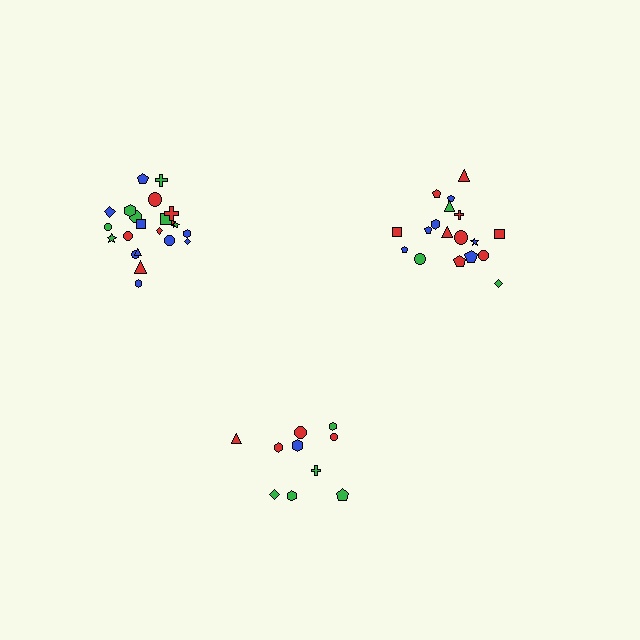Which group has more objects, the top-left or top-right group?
The top-left group.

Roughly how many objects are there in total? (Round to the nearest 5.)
Roughly 50 objects in total.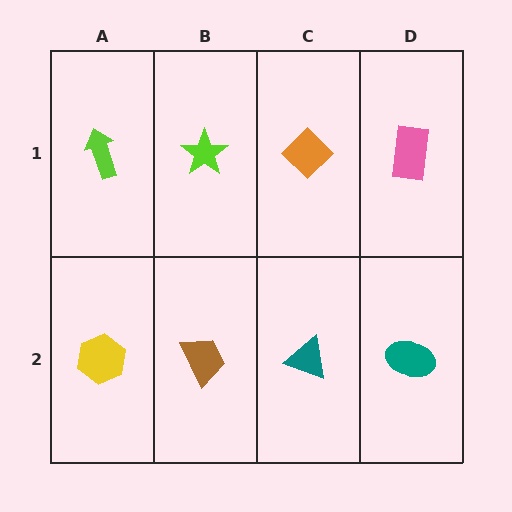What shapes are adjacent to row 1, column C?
A teal triangle (row 2, column C), a lime star (row 1, column B), a pink rectangle (row 1, column D).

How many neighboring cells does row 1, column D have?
2.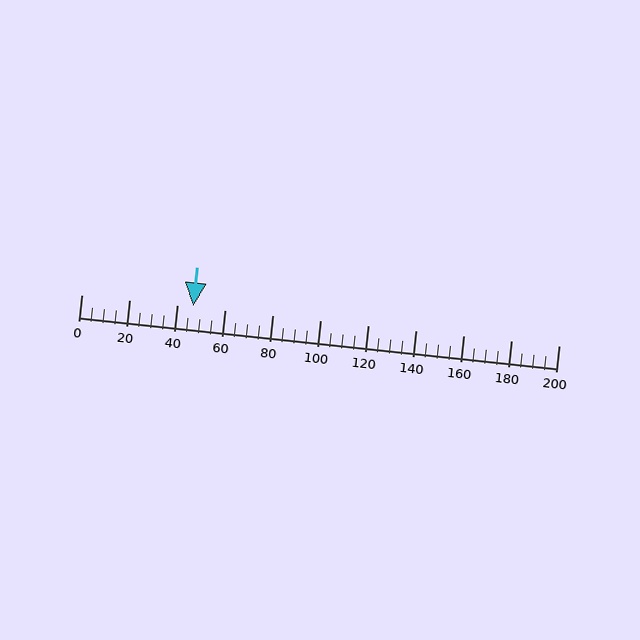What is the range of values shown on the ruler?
The ruler shows values from 0 to 200.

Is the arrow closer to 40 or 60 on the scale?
The arrow is closer to 40.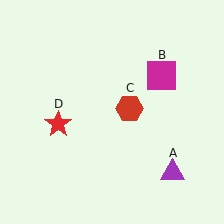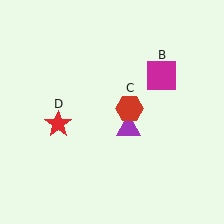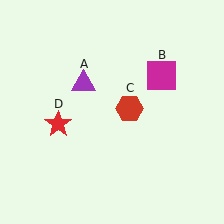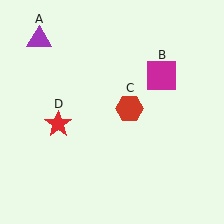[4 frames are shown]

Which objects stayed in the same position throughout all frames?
Magenta square (object B) and red hexagon (object C) and red star (object D) remained stationary.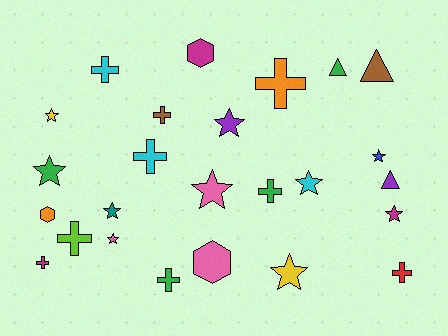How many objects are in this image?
There are 25 objects.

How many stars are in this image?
There are 10 stars.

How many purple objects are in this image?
There are 2 purple objects.